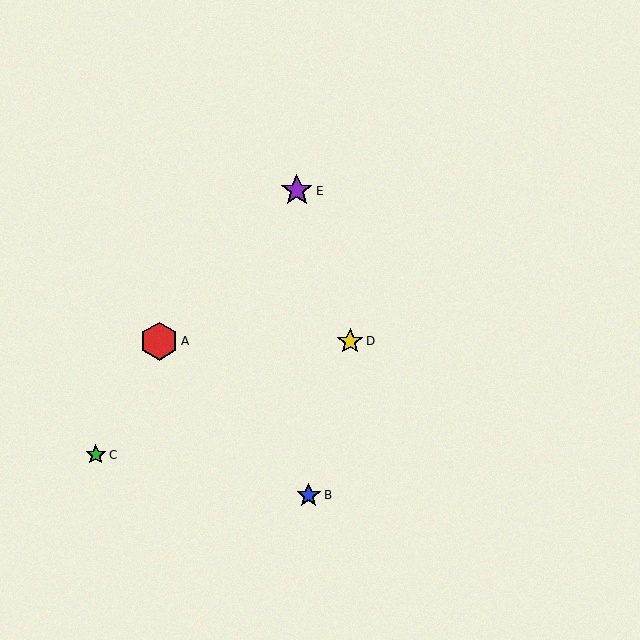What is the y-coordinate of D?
Object D is at y≈341.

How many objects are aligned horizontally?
2 objects (A, D) are aligned horizontally.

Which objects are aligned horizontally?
Objects A, D are aligned horizontally.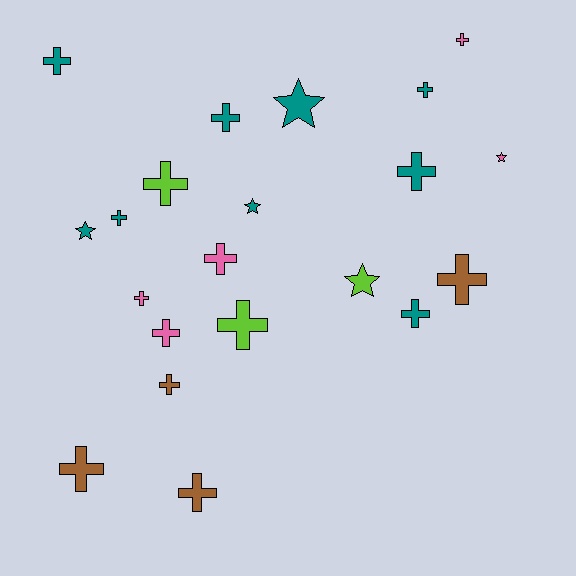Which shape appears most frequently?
Cross, with 16 objects.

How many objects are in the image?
There are 21 objects.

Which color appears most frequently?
Teal, with 9 objects.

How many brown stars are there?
There are no brown stars.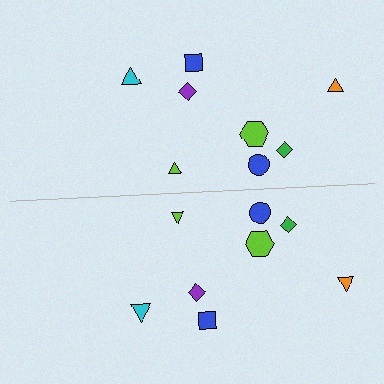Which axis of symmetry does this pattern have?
The pattern has a horizontal axis of symmetry running through the center of the image.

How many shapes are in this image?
There are 16 shapes in this image.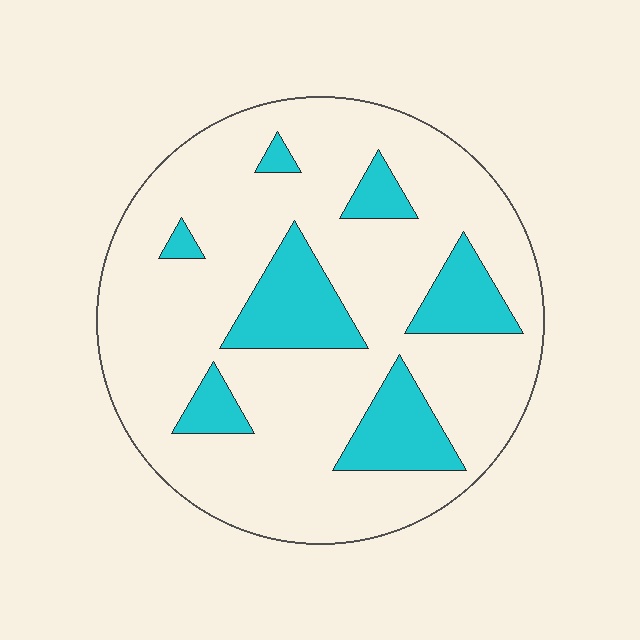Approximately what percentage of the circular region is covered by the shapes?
Approximately 20%.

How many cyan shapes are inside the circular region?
7.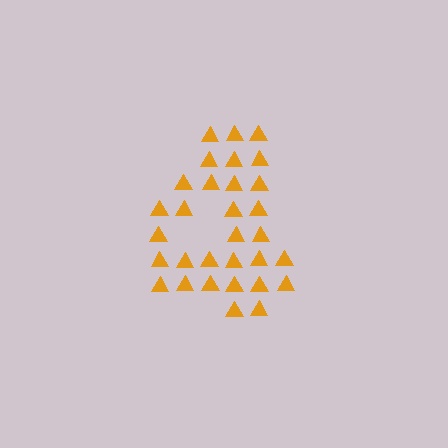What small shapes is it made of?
It is made of small triangles.